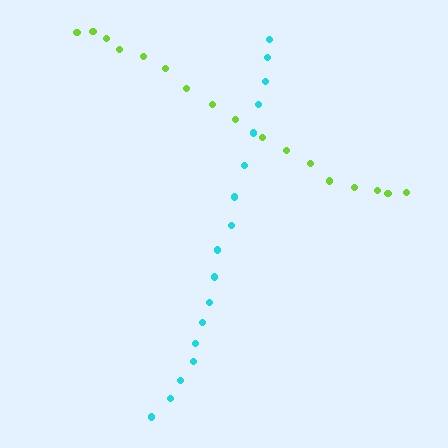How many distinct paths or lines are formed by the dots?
There are 2 distinct paths.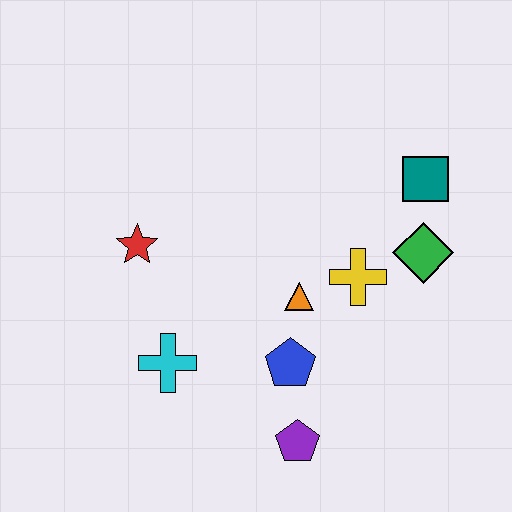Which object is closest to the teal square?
The green diamond is closest to the teal square.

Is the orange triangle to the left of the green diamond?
Yes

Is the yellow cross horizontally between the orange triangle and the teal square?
Yes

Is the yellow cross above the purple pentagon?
Yes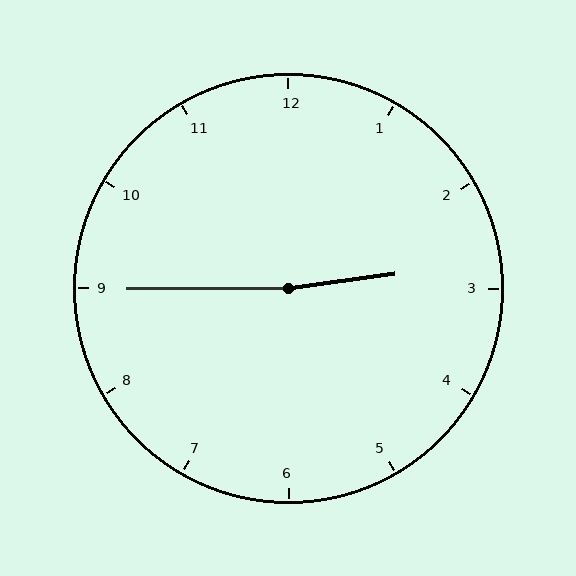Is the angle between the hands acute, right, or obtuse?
It is obtuse.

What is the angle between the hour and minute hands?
Approximately 172 degrees.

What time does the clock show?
2:45.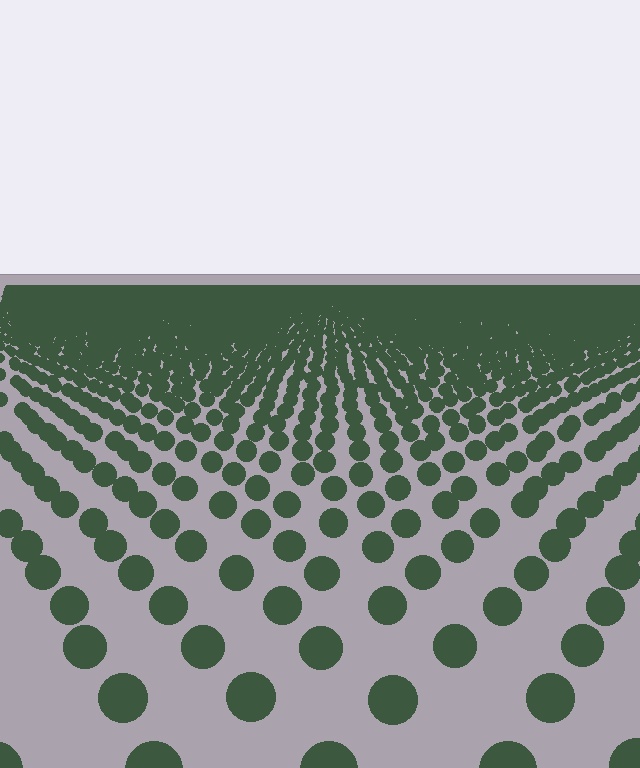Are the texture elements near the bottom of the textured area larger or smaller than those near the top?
Larger. Near the bottom, elements are closer to the viewer and appear at a bigger on-screen size.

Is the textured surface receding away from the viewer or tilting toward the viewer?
The surface is receding away from the viewer. Texture elements get smaller and denser toward the top.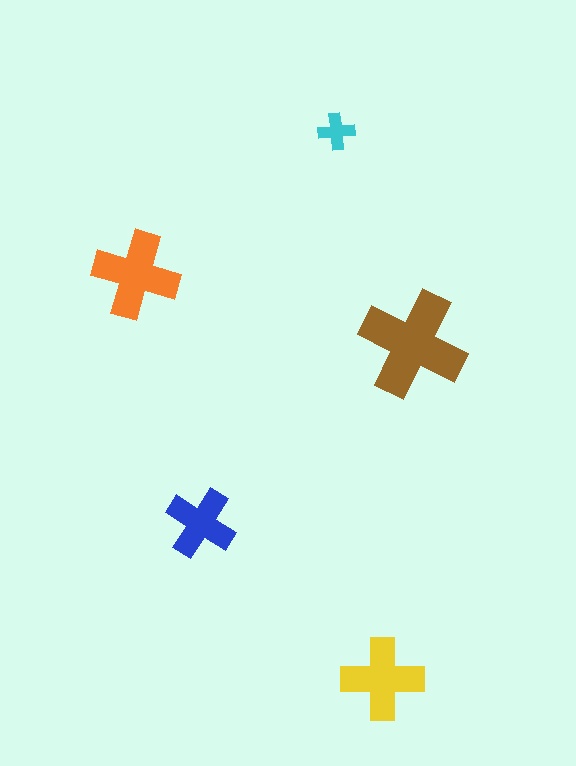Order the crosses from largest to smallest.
the brown one, the orange one, the yellow one, the blue one, the cyan one.